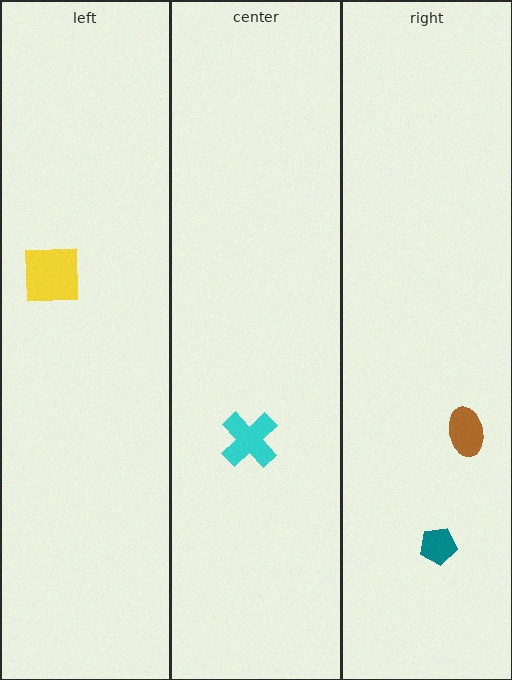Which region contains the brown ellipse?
The right region.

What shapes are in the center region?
The cyan cross.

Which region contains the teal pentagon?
The right region.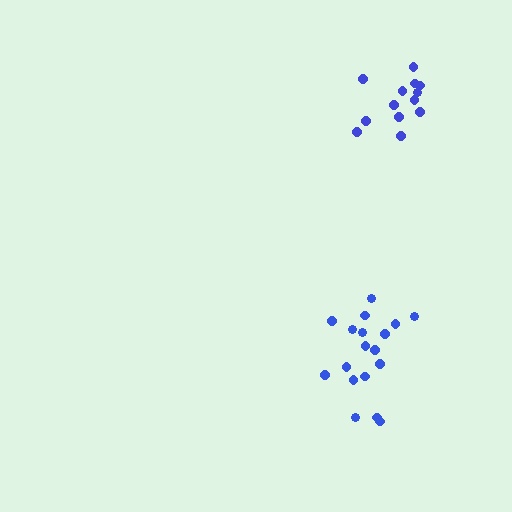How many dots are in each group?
Group 1: 18 dots, Group 2: 13 dots (31 total).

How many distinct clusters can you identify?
There are 2 distinct clusters.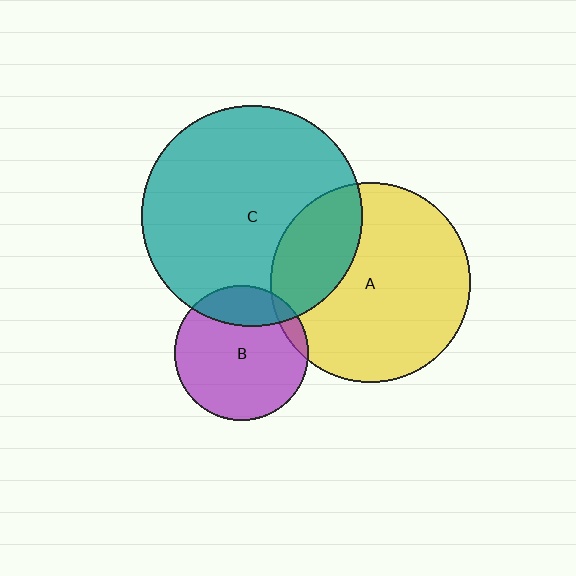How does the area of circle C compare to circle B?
Approximately 2.7 times.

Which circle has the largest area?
Circle C (teal).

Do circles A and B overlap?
Yes.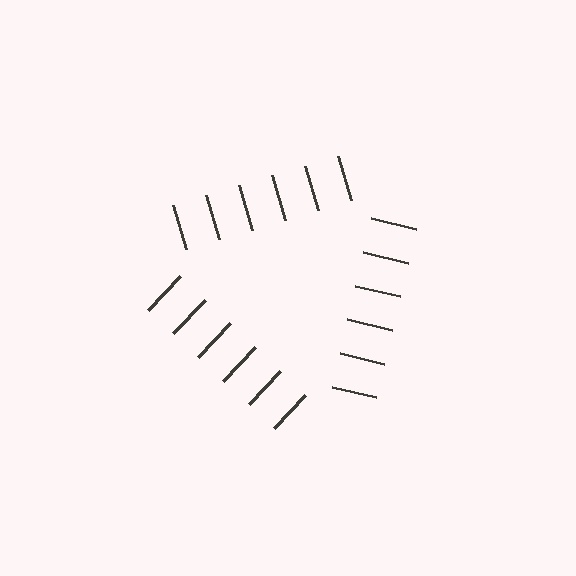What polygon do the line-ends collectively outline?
An illusory triangle — the line segments terminate on its edges but no continuous stroke is drawn.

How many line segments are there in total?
18 — 6 along each of the 3 edges.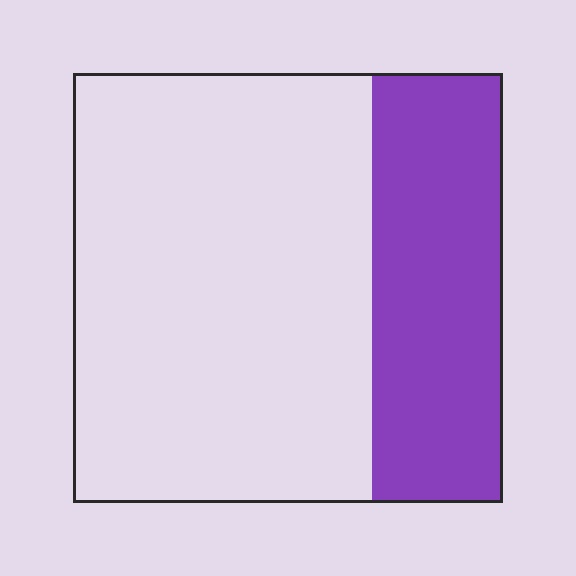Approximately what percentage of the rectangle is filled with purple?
Approximately 30%.